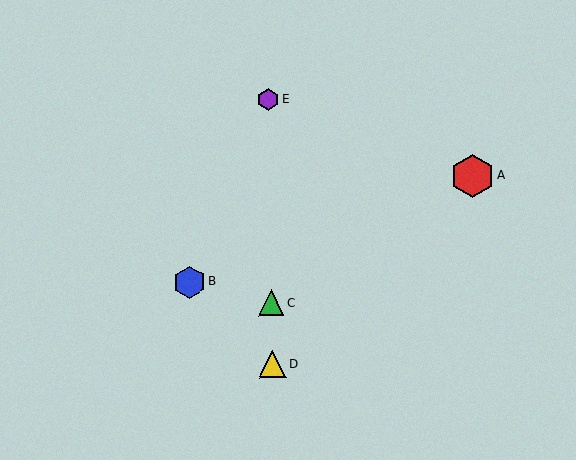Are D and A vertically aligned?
No, D is at x≈273 and A is at x≈473.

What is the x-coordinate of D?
Object D is at x≈273.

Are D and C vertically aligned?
Yes, both are at x≈273.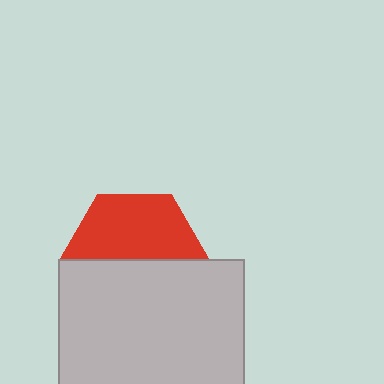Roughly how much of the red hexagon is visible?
About half of it is visible (roughly 52%).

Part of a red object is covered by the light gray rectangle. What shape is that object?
It is a hexagon.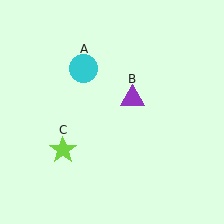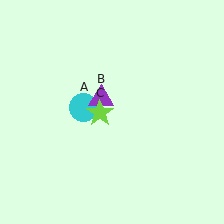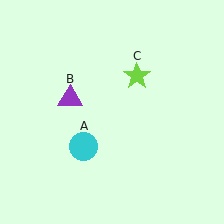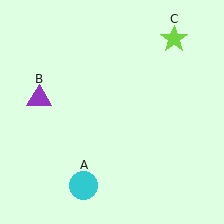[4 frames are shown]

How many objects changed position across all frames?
3 objects changed position: cyan circle (object A), purple triangle (object B), lime star (object C).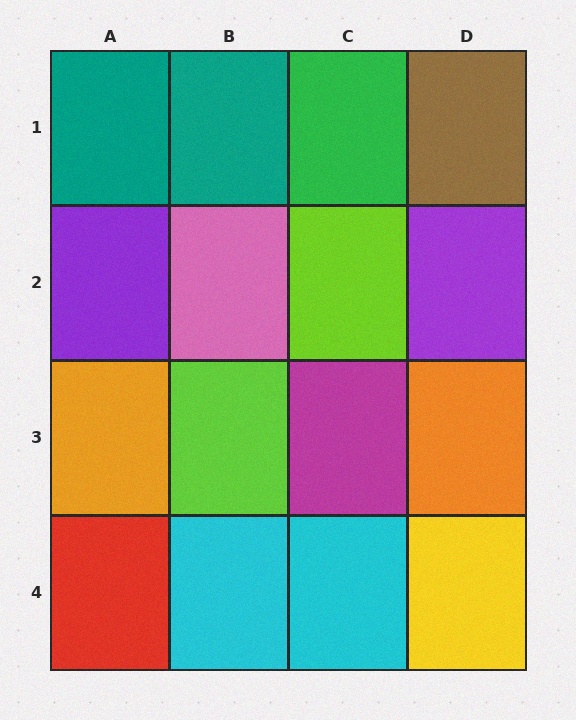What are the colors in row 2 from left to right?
Purple, pink, lime, purple.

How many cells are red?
1 cell is red.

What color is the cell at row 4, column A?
Red.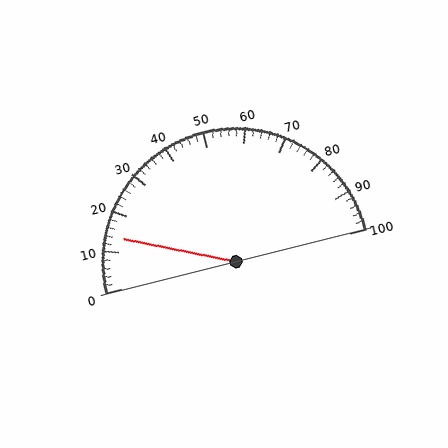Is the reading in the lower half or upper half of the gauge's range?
The reading is in the lower half of the range (0 to 100).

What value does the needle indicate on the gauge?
The needle indicates approximately 14.